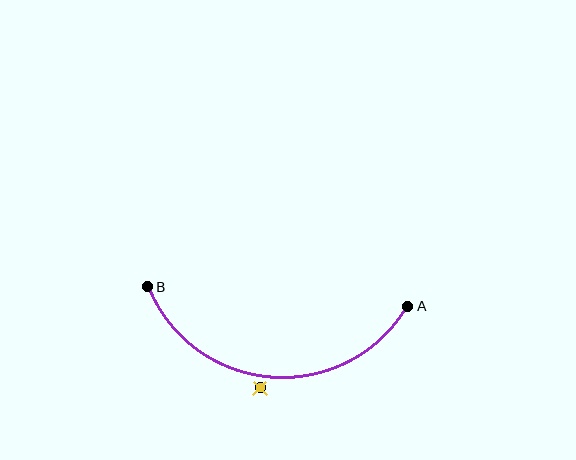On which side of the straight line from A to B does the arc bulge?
The arc bulges below the straight line connecting A and B.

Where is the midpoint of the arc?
The arc midpoint is the point on the curve farthest from the straight line joining A and B. It sits below that line.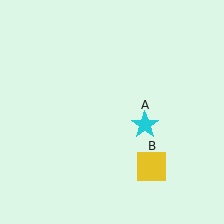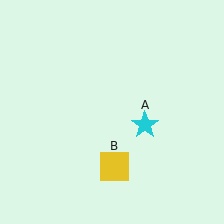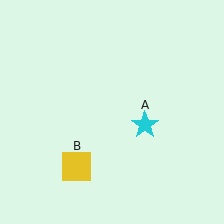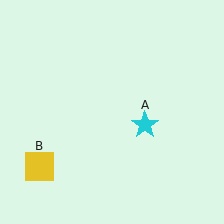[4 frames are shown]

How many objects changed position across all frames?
1 object changed position: yellow square (object B).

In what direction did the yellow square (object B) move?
The yellow square (object B) moved left.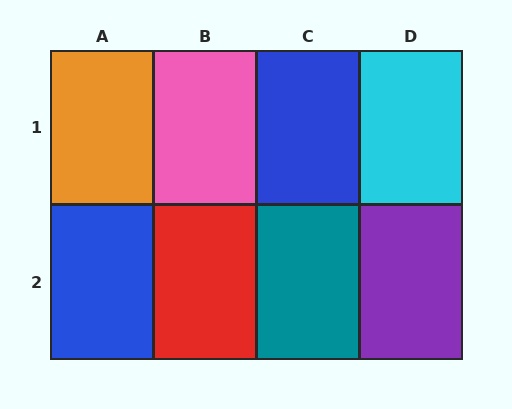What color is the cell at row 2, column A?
Blue.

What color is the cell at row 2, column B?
Red.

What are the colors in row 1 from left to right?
Orange, pink, blue, cyan.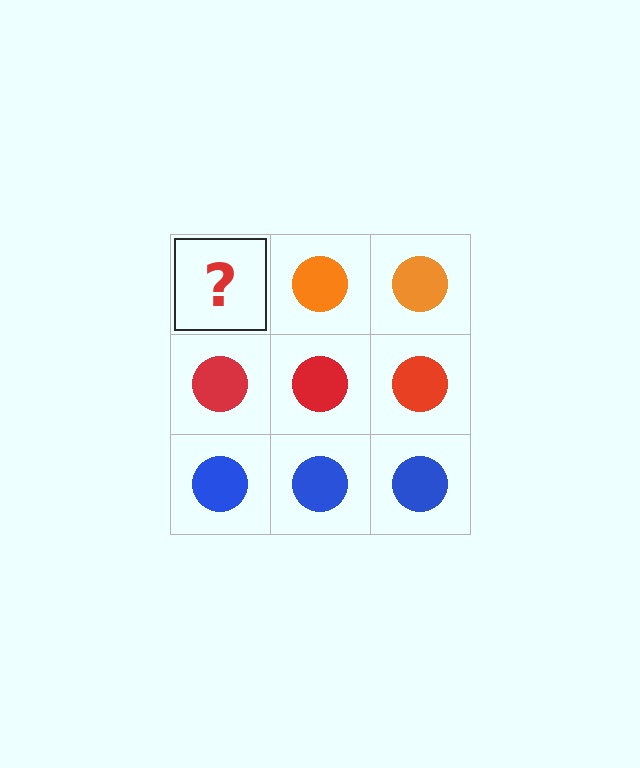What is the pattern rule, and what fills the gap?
The rule is that each row has a consistent color. The gap should be filled with an orange circle.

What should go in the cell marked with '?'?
The missing cell should contain an orange circle.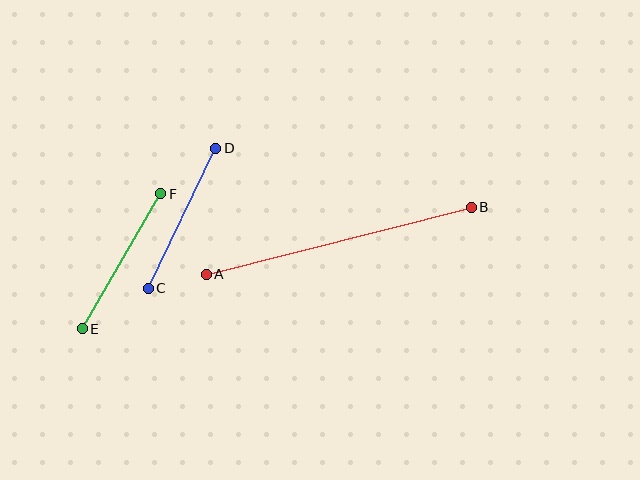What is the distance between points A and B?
The distance is approximately 274 pixels.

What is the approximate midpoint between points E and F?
The midpoint is at approximately (121, 261) pixels.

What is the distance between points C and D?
The distance is approximately 155 pixels.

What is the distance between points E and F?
The distance is approximately 156 pixels.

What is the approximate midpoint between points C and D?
The midpoint is at approximately (182, 218) pixels.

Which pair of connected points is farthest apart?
Points A and B are farthest apart.